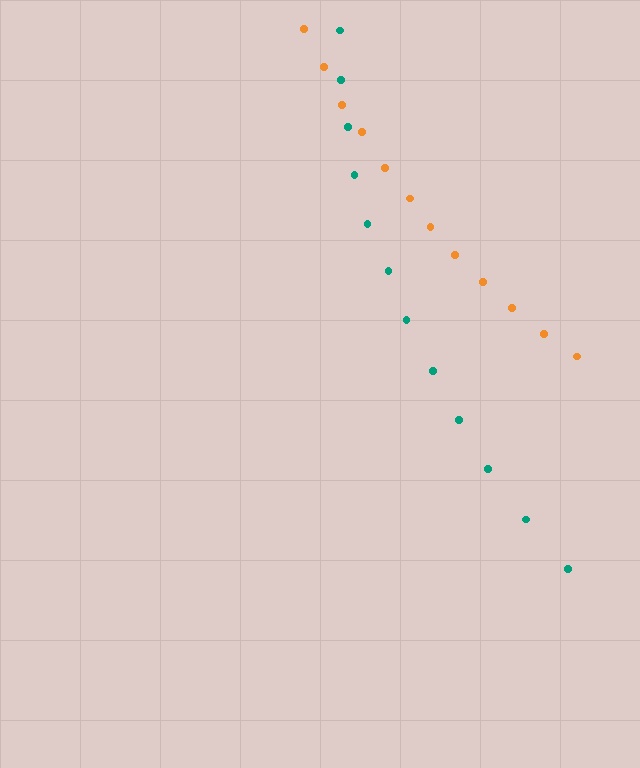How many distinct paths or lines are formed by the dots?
There are 2 distinct paths.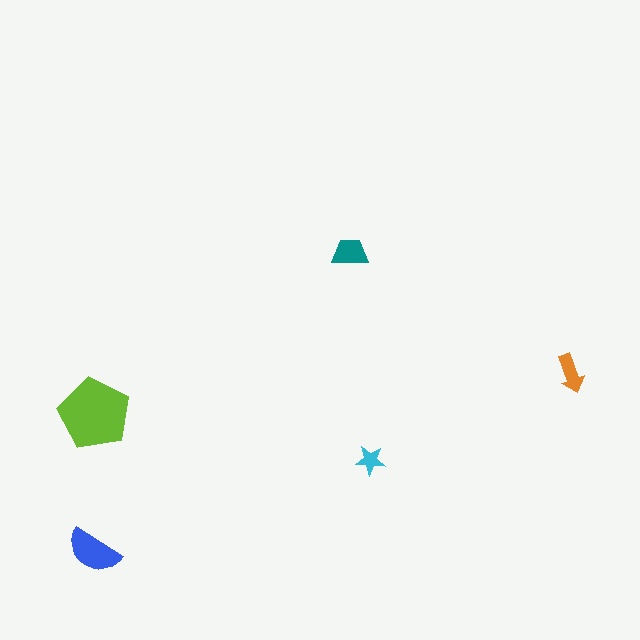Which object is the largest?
The lime pentagon.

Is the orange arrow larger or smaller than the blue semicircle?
Smaller.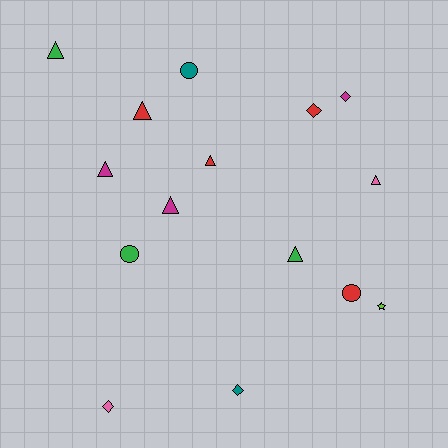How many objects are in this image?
There are 15 objects.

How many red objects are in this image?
There are 4 red objects.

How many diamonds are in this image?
There are 4 diamonds.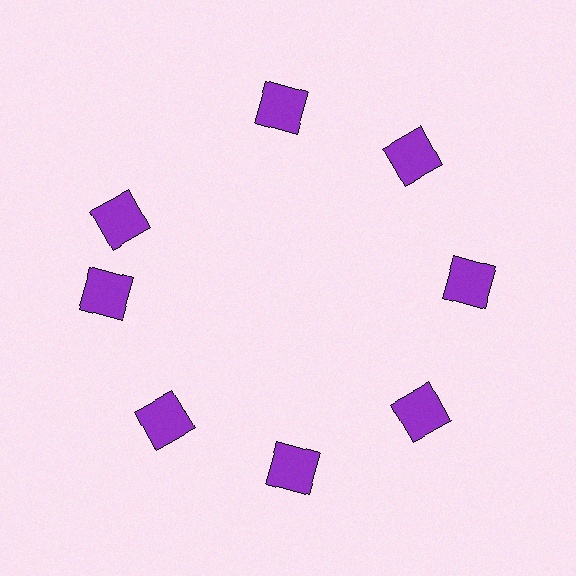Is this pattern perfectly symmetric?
No. The 8 purple squares are arranged in a ring, but one element near the 10 o'clock position is rotated out of alignment along the ring, breaking the 8-fold rotational symmetry.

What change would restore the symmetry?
The symmetry would be restored by rotating it back into even spacing with its neighbors so that all 8 squares sit at equal angles and equal distance from the center.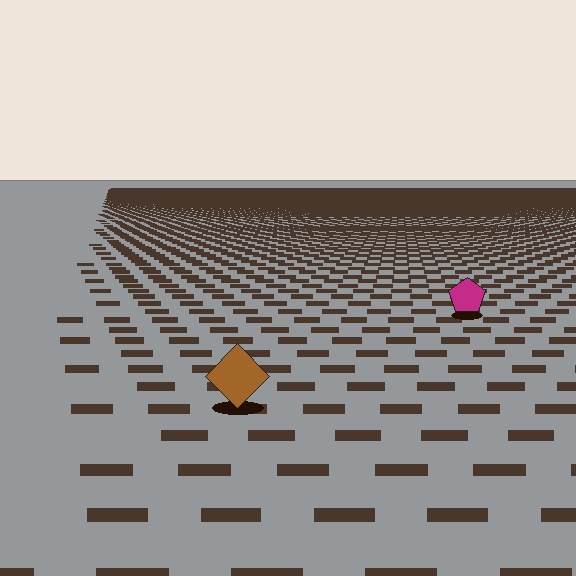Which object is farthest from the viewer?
The magenta pentagon is farthest from the viewer. It appears smaller and the ground texture around it is denser.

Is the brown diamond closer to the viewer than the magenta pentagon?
Yes. The brown diamond is closer — you can tell from the texture gradient: the ground texture is coarser near it.